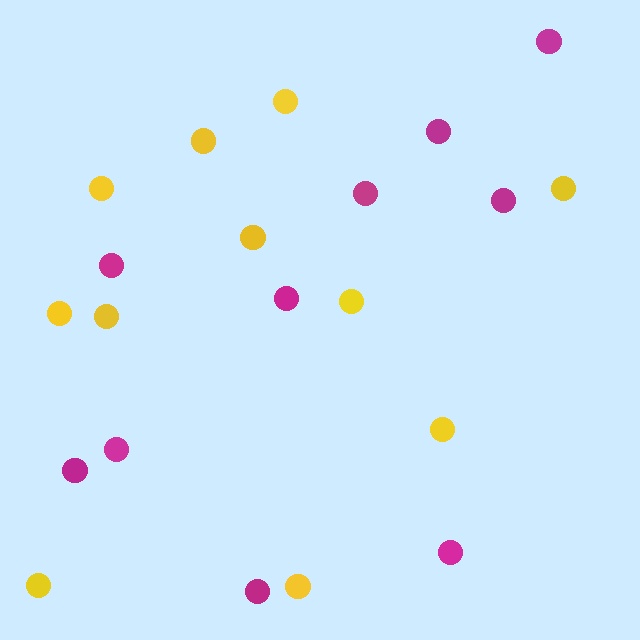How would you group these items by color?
There are 2 groups: one group of yellow circles (11) and one group of magenta circles (10).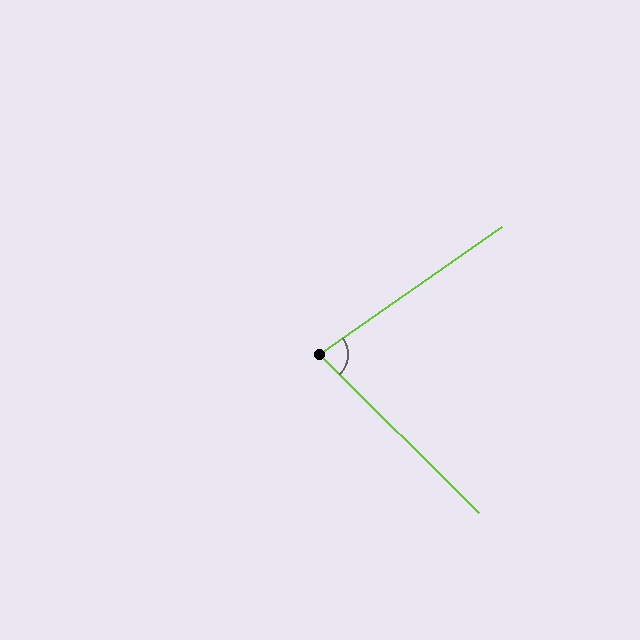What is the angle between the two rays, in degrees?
Approximately 80 degrees.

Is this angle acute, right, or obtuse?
It is acute.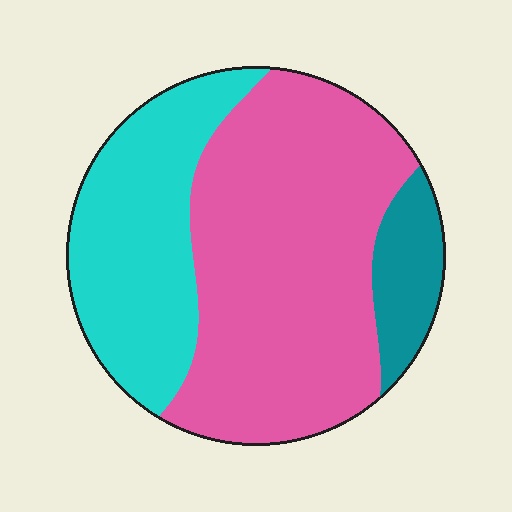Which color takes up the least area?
Teal, at roughly 10%.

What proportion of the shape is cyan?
Cyan covers 31% of the shape.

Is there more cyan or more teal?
Cyan.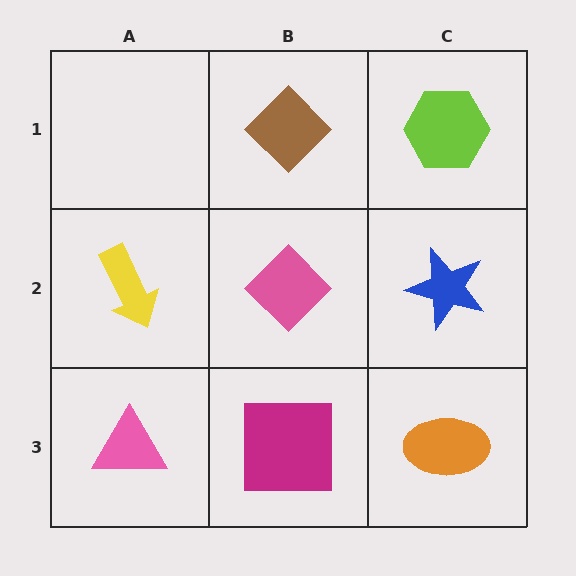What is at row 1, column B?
A brown diamond.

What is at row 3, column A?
A pink triangle.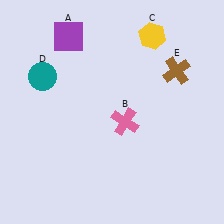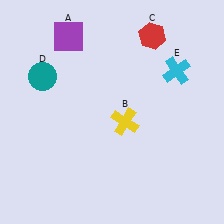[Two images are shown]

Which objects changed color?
B changed from pink to yellow. C changed from yellow to red. E changed from brown to cyan.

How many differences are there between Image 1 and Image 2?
There are 3 differences between the two images.